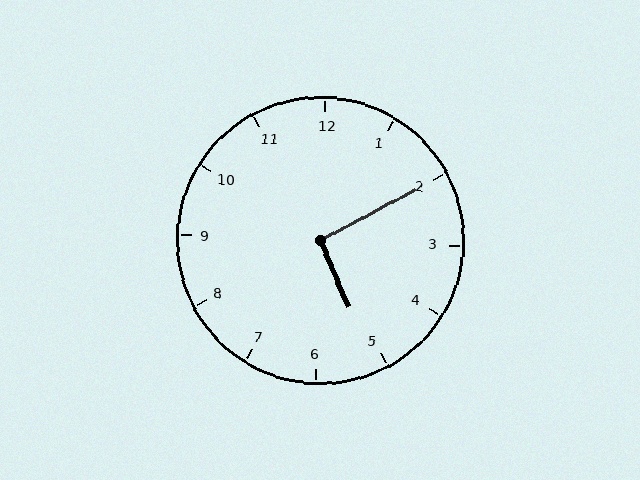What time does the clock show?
5:10.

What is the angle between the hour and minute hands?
Approximately 95 degrees.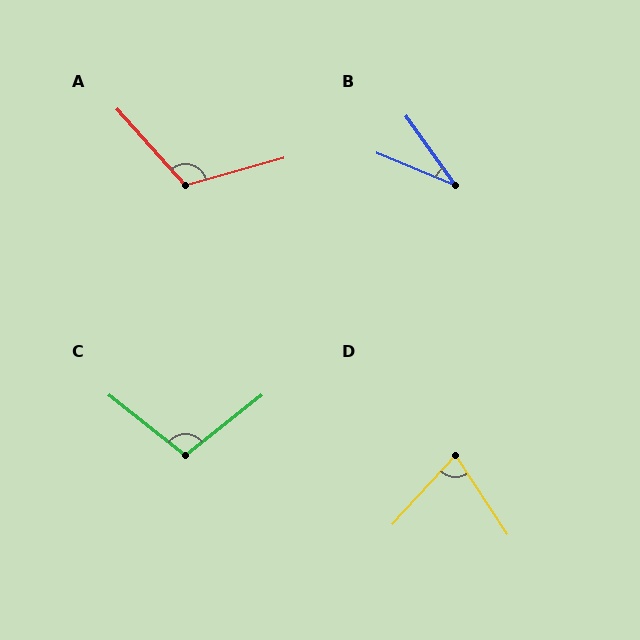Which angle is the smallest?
B, at approximately 32 degrees.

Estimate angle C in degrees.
Approximately 103 degrees.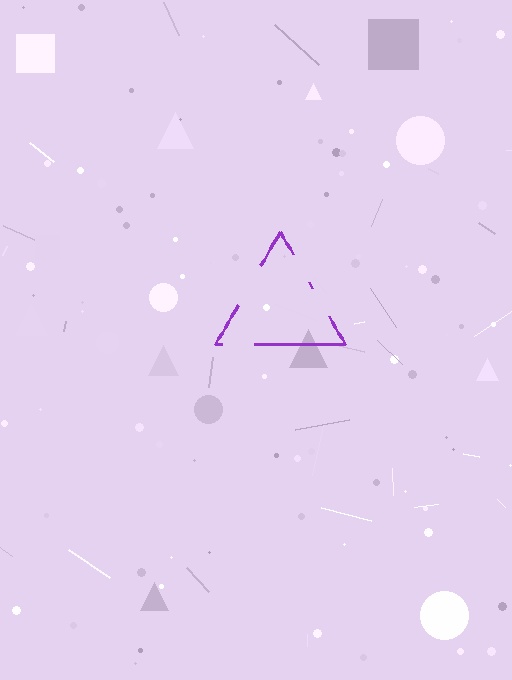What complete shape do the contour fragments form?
The contour fragments form a triangle.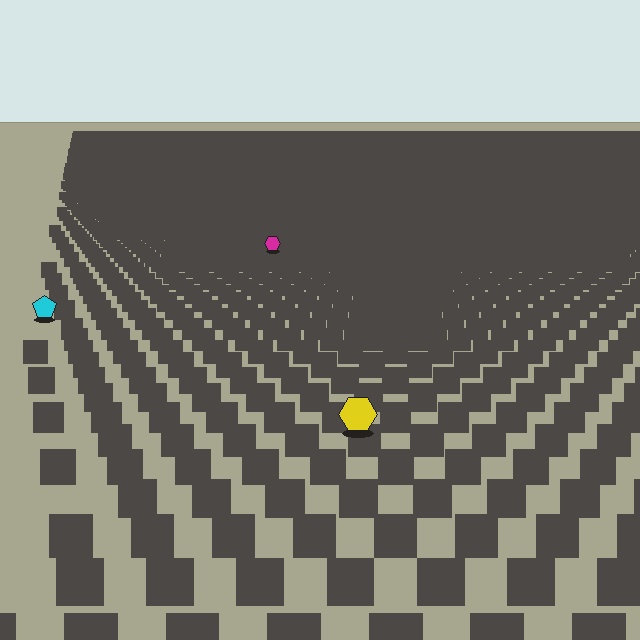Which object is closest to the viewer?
The yellow hexagon is closest. The texture marks near it are larger and more spread out.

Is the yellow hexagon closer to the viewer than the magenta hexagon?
Yes. The yellow hexagon is closer — you can tell from the texture gradient: the ground texture is coarser near it.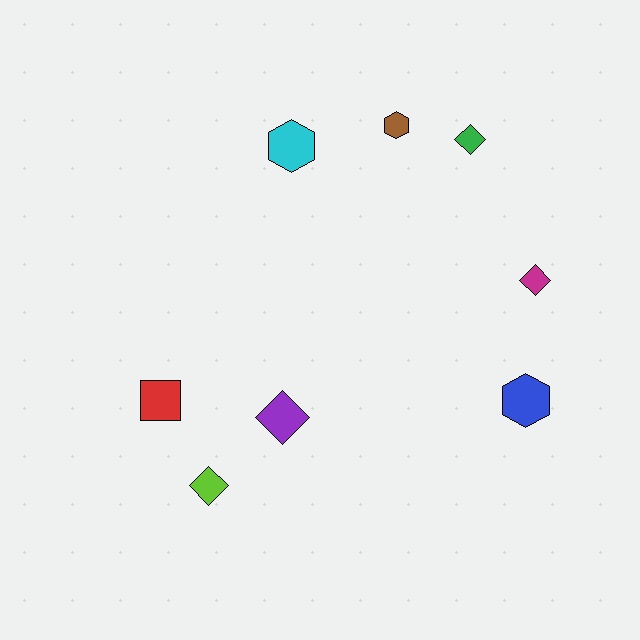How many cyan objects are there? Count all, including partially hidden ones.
There is 1 cyan object.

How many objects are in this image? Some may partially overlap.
There are 8 objects.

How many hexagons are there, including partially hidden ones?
There are 3 hexagons.